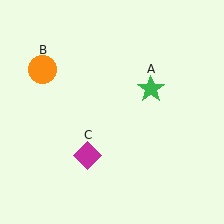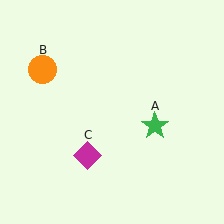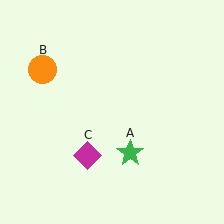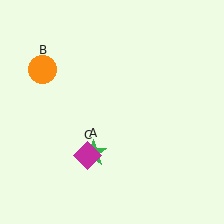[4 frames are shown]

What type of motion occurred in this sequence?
The green star (object A) rotated clockwise around the center of the scene.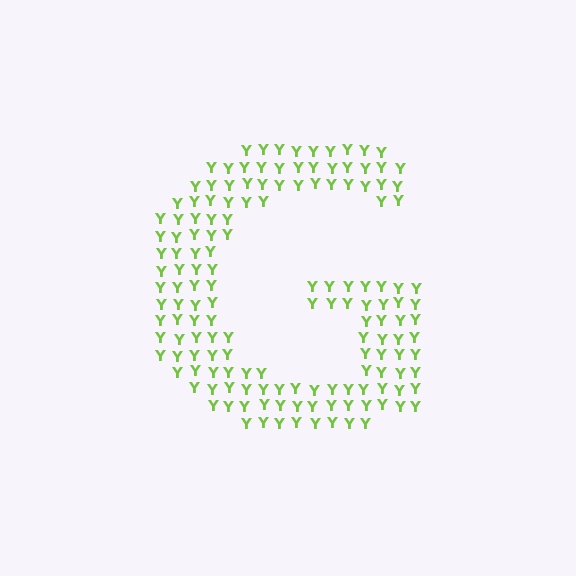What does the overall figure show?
The overall figure shows the letter G.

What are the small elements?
The small elements are letter Y's.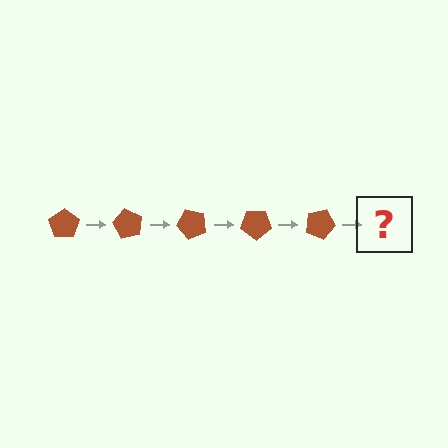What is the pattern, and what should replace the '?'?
The pattern is that the pentagon rotates 60 degrees each step. The '?' should be a brown pentagon rotated 300 degrees.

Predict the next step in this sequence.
The next step is a brown pentagon rotated 300 degrees.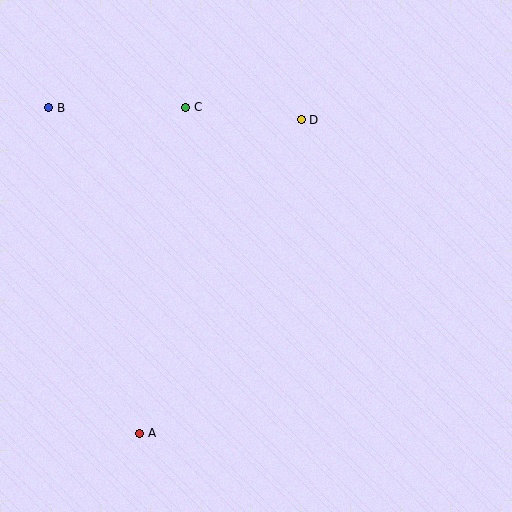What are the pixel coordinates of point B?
Point B is at (49, 108).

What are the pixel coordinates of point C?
Point C is at (186, 107).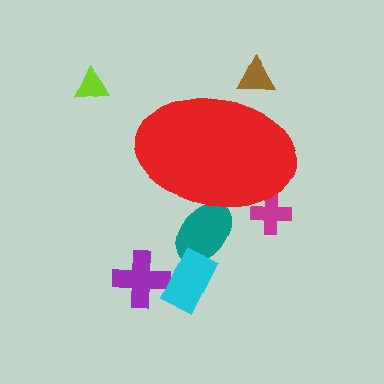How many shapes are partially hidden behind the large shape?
3 shapes are partially hidden.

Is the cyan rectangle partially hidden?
No, the cyan rectangle is fully visible.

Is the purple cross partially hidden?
No, the purple cross is fully visible.